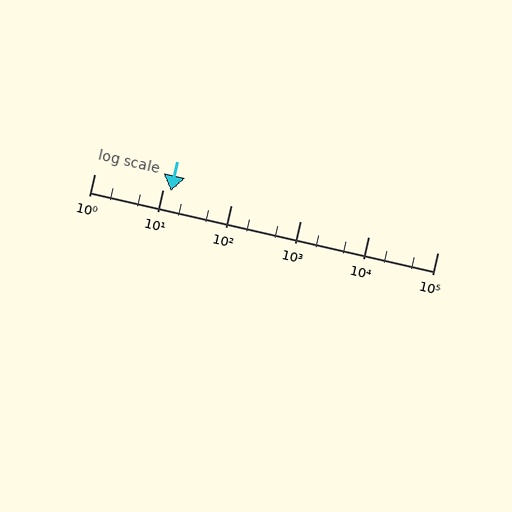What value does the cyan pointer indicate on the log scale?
The pointer indicates approximately 13.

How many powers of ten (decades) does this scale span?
The scale spans 5 decades, from 1 to 100000.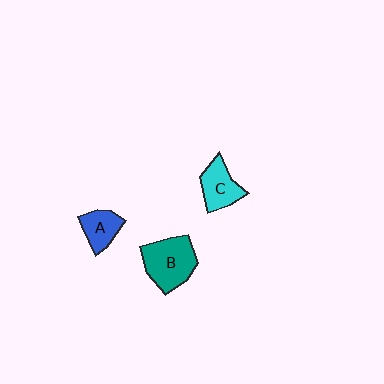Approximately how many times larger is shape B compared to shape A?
Approximately 1.8 times.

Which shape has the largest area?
Shape B (teal).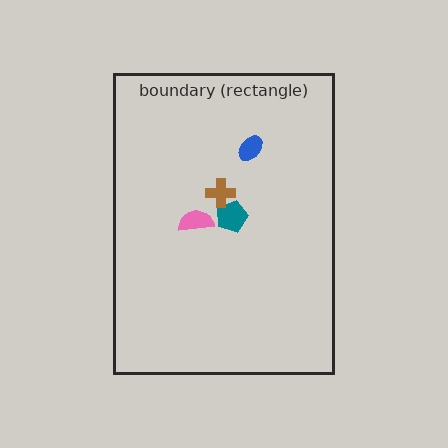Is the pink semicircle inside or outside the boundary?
Inside.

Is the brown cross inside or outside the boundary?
Inside.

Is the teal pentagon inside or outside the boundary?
Inside.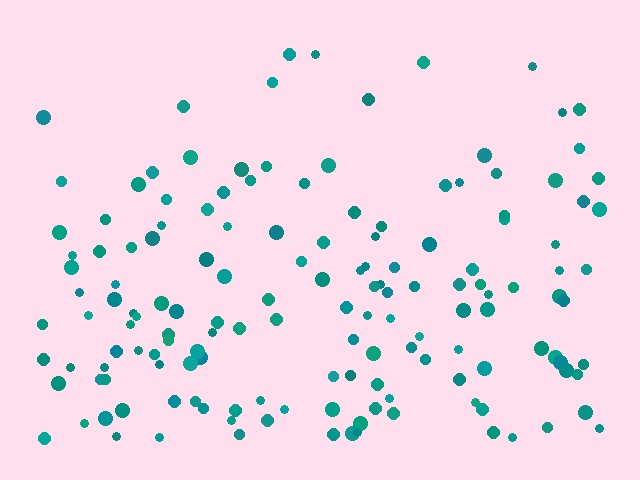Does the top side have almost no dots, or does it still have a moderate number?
Still a moderate number, just noticeably fewer than the bottom.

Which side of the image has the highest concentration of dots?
The bottom.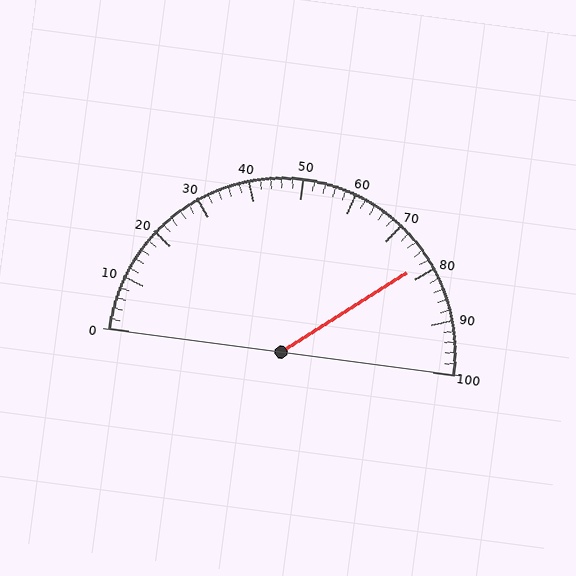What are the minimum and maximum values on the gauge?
The gauge ranges from 0 to 100.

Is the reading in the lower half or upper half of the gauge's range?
The reading is in the upper half of the range (0 to 100).